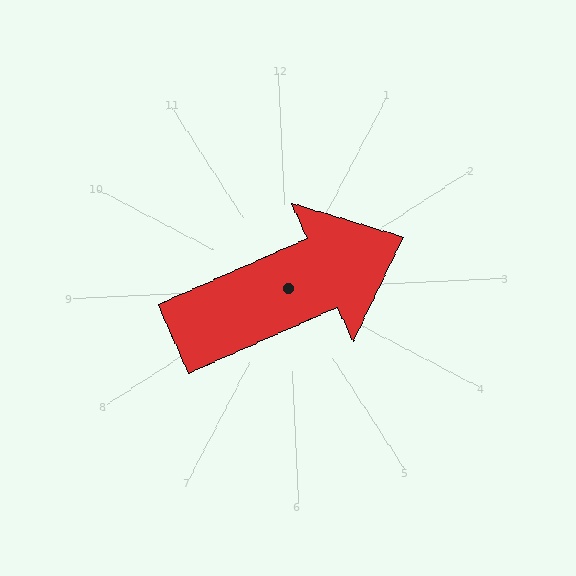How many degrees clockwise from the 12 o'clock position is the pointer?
Approximately 69 degrees.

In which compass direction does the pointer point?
East.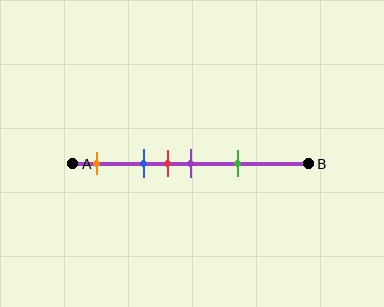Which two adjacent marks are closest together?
The red and purple marks are the closest adjacent pair.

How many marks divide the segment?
There are 5 marks dividing the segment.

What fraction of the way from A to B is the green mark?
The green mark is approximately 70% (0.7) of the way from A to B.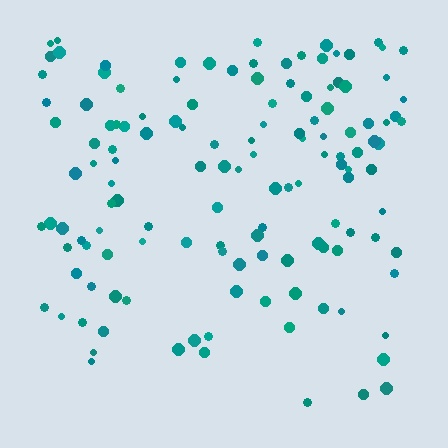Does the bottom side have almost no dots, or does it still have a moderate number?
Still a moderate number, just noticeably fewer than the top.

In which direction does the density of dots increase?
From bottom to top, with the top side densest.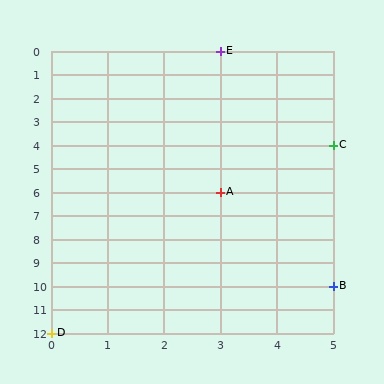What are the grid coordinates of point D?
Point D is at grid coordinates (0, 12).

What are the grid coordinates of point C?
Point C is at grid coordinates (5, 4).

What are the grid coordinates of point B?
Point B is at grid coordinates (5, 10).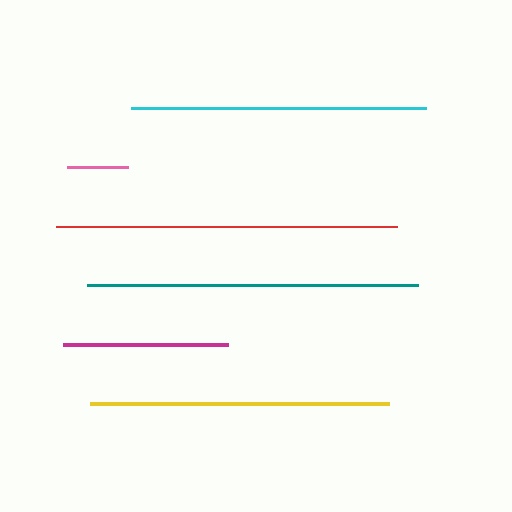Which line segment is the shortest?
The pink line is the shortest at approximately 60 pixels.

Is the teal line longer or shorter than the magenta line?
The teal line is longer than the magenta line.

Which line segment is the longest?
The red line is the longest at approximately 341 pixels.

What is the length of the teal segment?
The teal segment is approximately 331 pixels long.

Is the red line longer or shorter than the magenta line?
The red line is longer than the magenta line.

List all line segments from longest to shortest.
From longest to shortest: red, teal, yellow, cyan, magenta, pink.